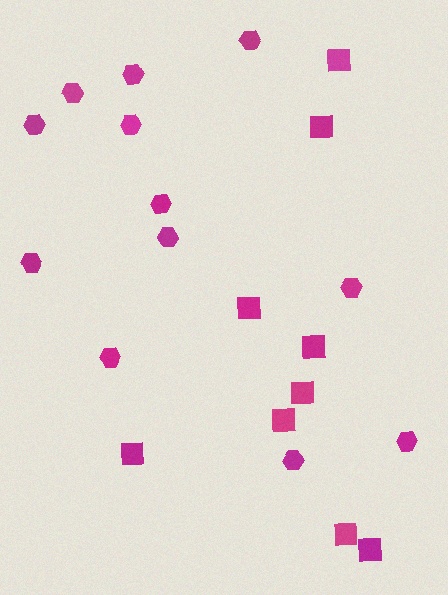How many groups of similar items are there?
There are 2 groups: one group of hexagons (12) and one group of squares (9).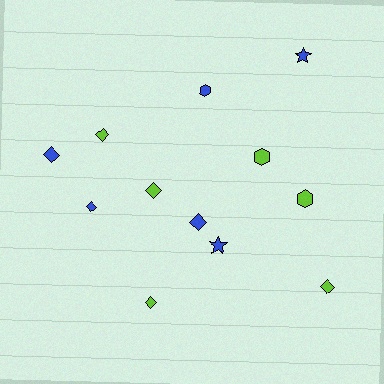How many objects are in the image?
There are 12 objects.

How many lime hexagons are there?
There are 2 lime hexagons.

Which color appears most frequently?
Blue, with 6 objects.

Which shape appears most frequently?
Diamond, with 7 objects.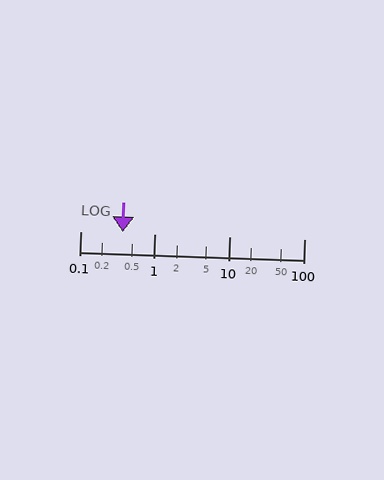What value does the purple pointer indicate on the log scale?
The pointer indicates approximately 0.37.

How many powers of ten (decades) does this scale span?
The scale spans 3 decades, from 0.1 to 100.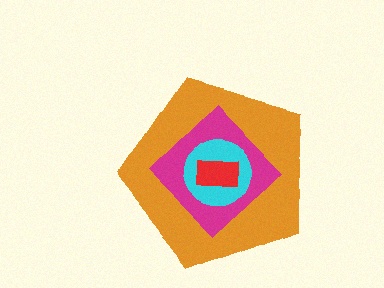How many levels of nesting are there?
4.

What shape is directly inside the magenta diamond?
The cyan circle.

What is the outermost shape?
The orange pentagon.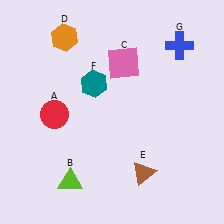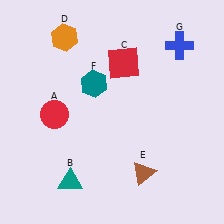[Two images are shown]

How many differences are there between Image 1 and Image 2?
There are 2 differences between the two images.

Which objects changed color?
B changed from lime to teal. C changed from pink to red.